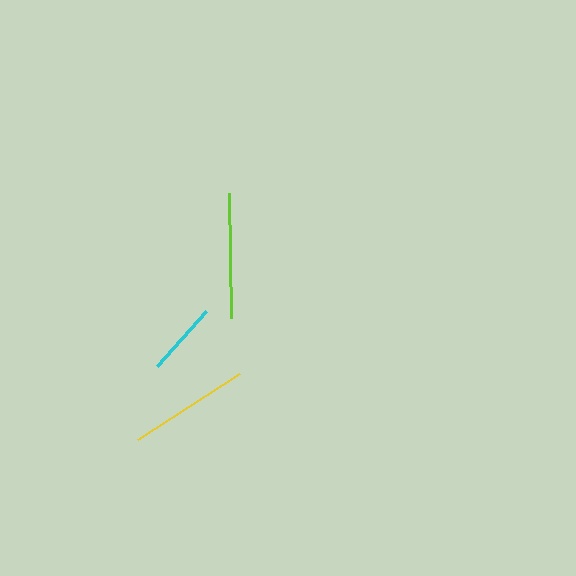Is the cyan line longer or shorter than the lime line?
The lime line is longer than the cyan line.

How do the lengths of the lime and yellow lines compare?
The lime and yellow lines are approximately the same length.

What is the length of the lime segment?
The lime segment is approximately 125 pixels long.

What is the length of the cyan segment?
The cyan segment is approximately 73 pixels long.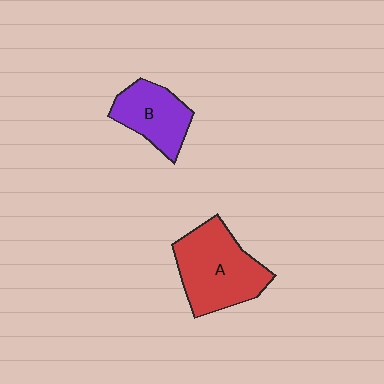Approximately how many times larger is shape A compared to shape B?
Approximately 1.5 times.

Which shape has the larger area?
Shape A (red).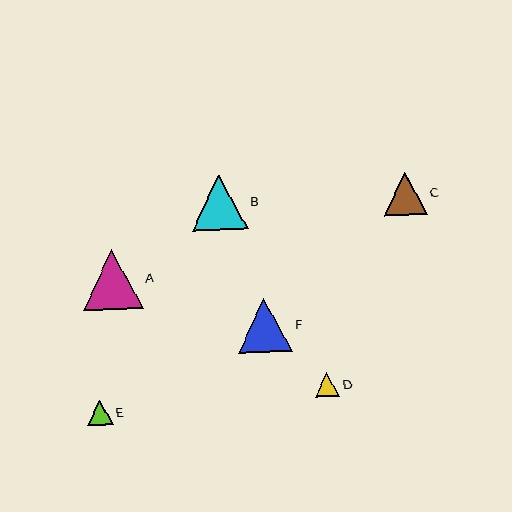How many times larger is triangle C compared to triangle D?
Triangle C is approximately 1.7 times the size of triangle D.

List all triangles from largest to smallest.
From largest to smallest: A, B, F, C, E, D.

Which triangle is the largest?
Triangle A is the largest with a size of approximately 59 pixels.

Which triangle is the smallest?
Triangle D is the smallest with a size of approximately 25 pixels.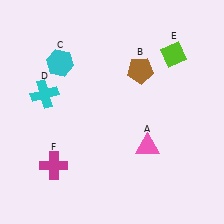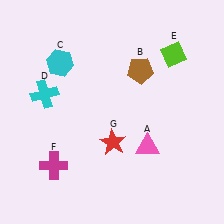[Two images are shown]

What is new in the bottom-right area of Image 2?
A red star (G) was added in the bottom-right area of Image 2.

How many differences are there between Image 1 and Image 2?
There is 1 difference between the two images.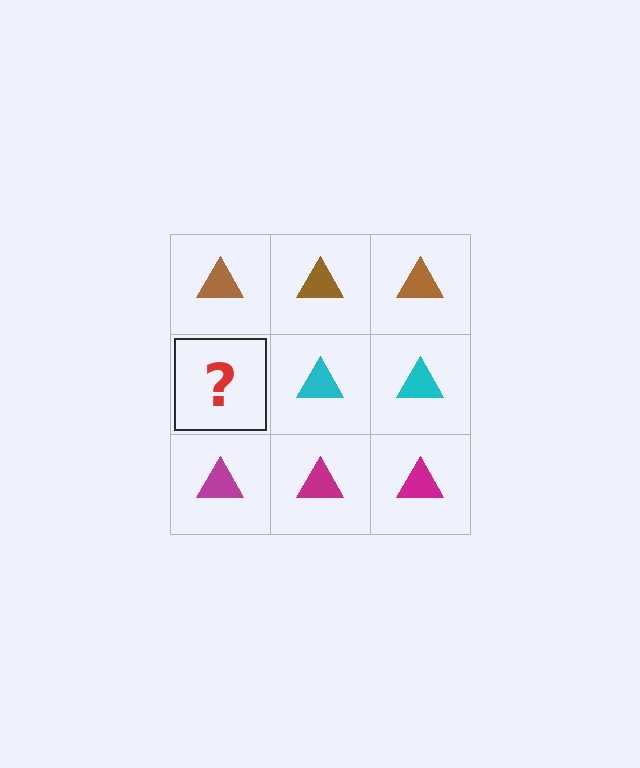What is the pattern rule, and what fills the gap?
The rule is that each row has a consistent color. The gap should be filled with a cyan triangle.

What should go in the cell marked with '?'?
The missing cell should contain a cyan triangle.